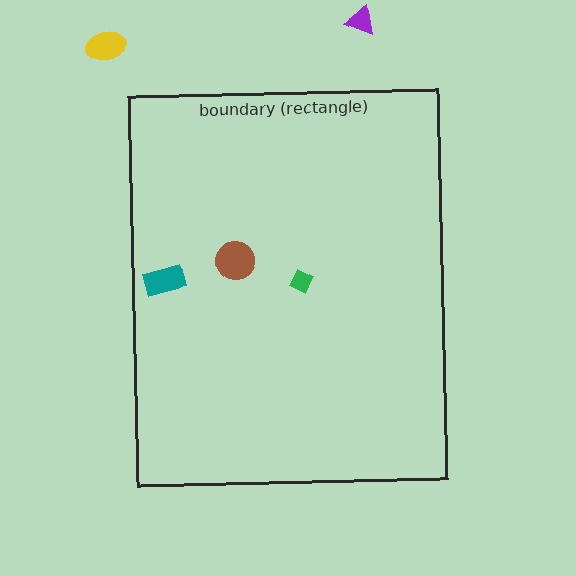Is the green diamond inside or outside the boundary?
Inside.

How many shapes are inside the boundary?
3 inside, 2 outside.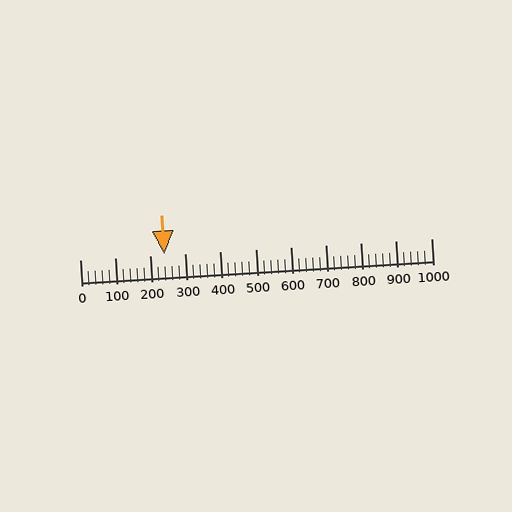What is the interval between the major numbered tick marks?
The major tick marks are spaced 100 units apart.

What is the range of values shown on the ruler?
The ruler shows values from 0 to 1000.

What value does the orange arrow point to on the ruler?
The orange arrow points to approximately 240.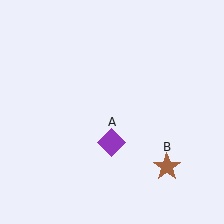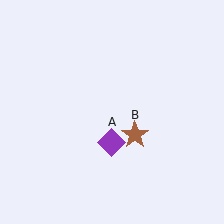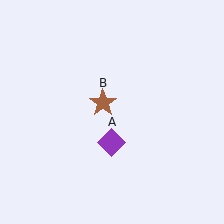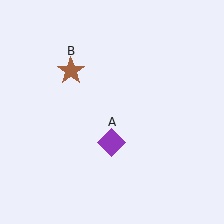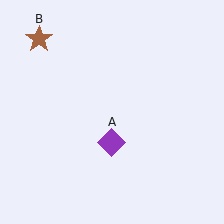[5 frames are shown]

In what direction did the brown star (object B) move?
The brown star (object B) moved up and to the left.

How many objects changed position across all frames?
1 object changed position: brown star (object B).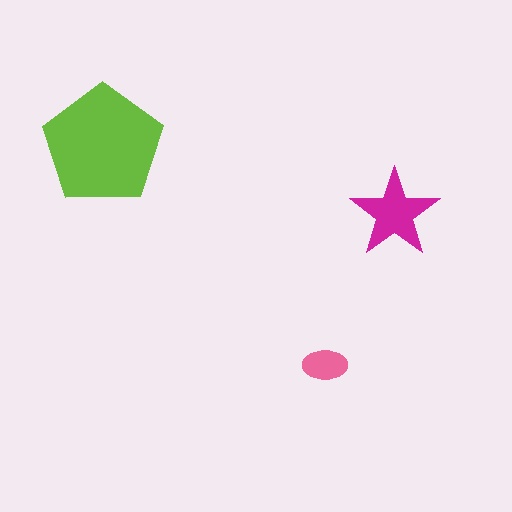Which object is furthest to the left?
The lime pentagon is leftmost.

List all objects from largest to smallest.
The lime pentagon, the magenta star, the pink ellipse.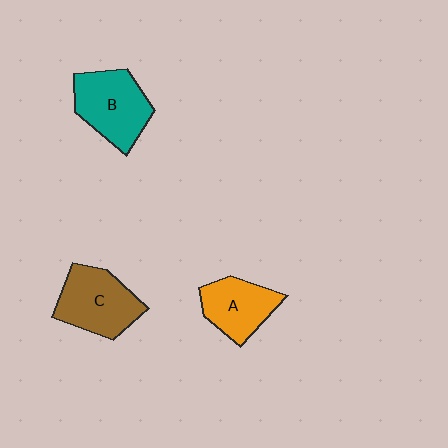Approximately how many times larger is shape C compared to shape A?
Approximately 1.2 times.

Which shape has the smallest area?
Shape A (orange).